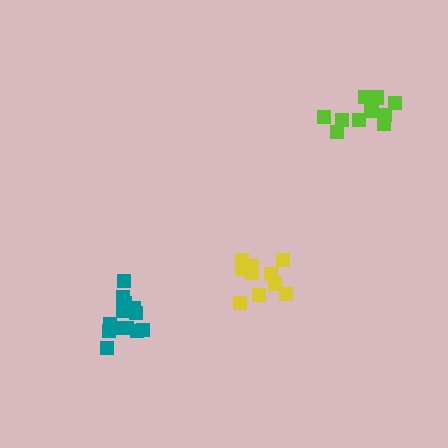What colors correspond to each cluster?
The clusters are colored: yellow, lime, teal.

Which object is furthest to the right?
The lime cluster is rightmost.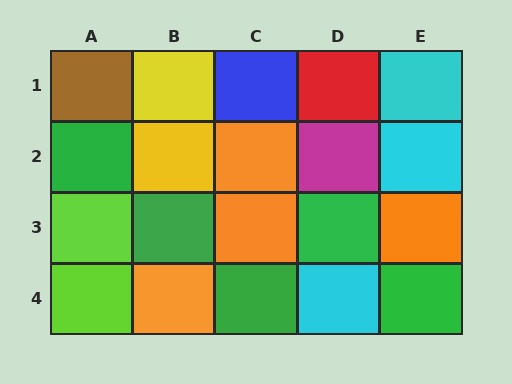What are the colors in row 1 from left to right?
Brown, yellow, blue, red, cyan.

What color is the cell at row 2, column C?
Orange.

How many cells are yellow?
2 cells are yellow.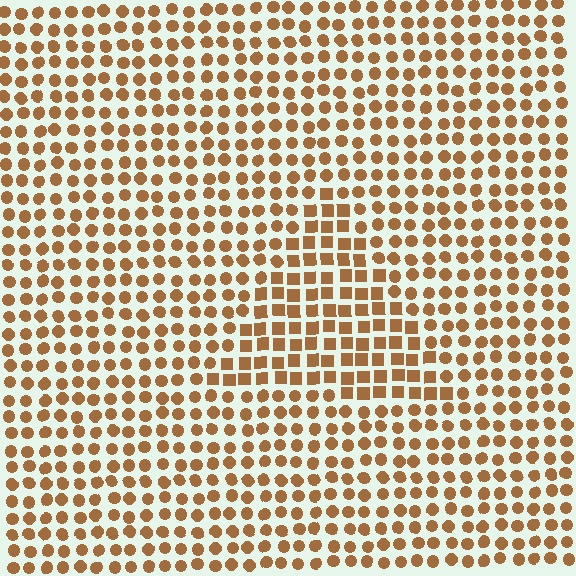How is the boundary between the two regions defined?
The boundary is defined by a change in element shape: squares inside vs. circles outside. All elements share the same color and spacing.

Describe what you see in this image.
The image is filled with small brown elements arranged in a uniform grid. A triangle-shaped region contains squares, while the surrounding area contains circles. The boundary is defined purely by the change in element shape.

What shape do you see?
I see a triangle.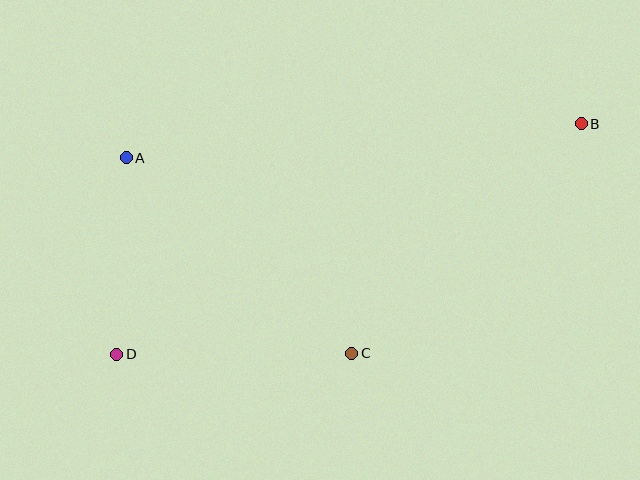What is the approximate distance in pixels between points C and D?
The distance between C and D is approximately 235 pixels.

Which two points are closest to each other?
Points A and D are closest to each other.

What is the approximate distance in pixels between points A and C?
The distance between A and C is approximately 298 pixels.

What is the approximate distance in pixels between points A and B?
The distance between A and B is approximately 456 pixels.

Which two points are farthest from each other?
Points B and D are farthest from each other.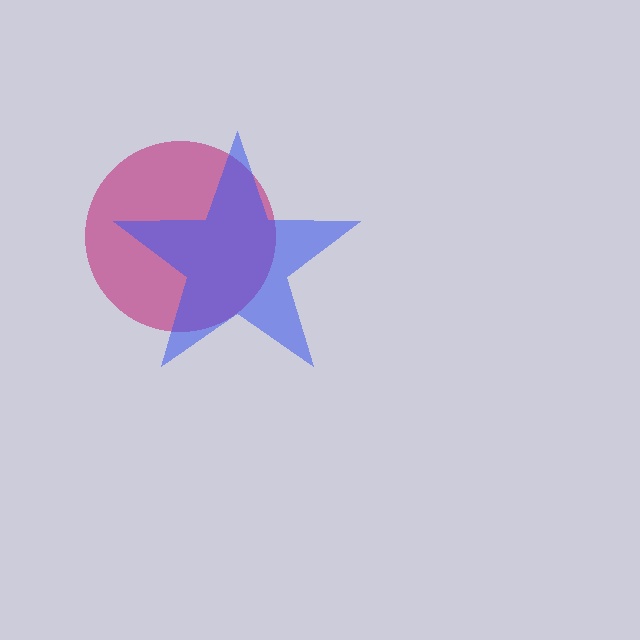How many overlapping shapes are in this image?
There are 2 overlapping shapes in the image.